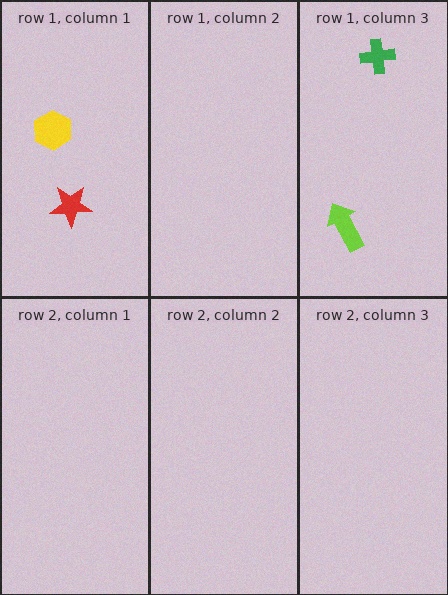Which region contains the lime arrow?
The row 1, column 3 region.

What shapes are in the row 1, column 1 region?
The yellow hexagon, the red star.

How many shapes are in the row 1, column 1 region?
2.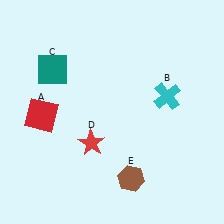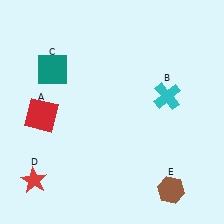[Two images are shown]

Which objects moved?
The objects that moved are: the red star (D), the brown hexagon (E).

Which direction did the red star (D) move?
The red star (D) moved left.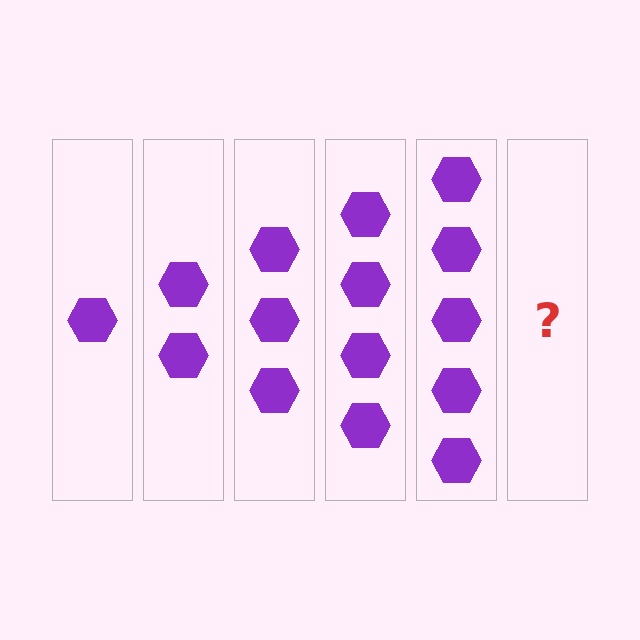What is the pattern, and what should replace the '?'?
The pattern is that each step adds one more hexagon. The '?' should be 6 hexagons.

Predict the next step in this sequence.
The next step is 6 hexagons.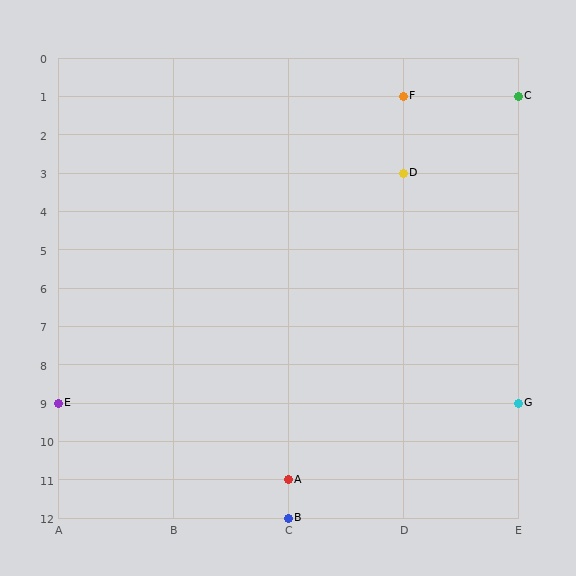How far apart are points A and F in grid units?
Points A and F are 1 column and 10 rows apart (about 10.0 grid units diagonally).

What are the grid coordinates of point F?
Point F is at grid coordinates (D, 1).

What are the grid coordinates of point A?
Point A is at grid coordinates (C, 11).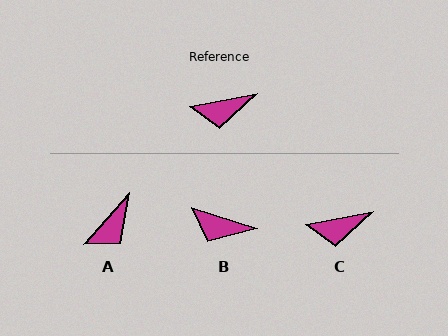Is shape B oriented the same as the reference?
No, it is off by about 28 degrees.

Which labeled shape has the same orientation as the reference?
C.